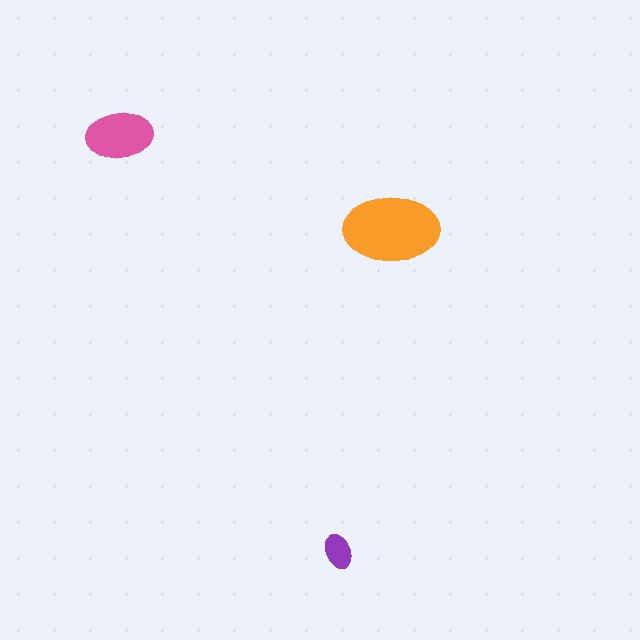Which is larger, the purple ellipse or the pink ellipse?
The pink one.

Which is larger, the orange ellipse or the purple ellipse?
The orange one.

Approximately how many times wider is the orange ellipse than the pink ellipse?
About 1.5 times wider.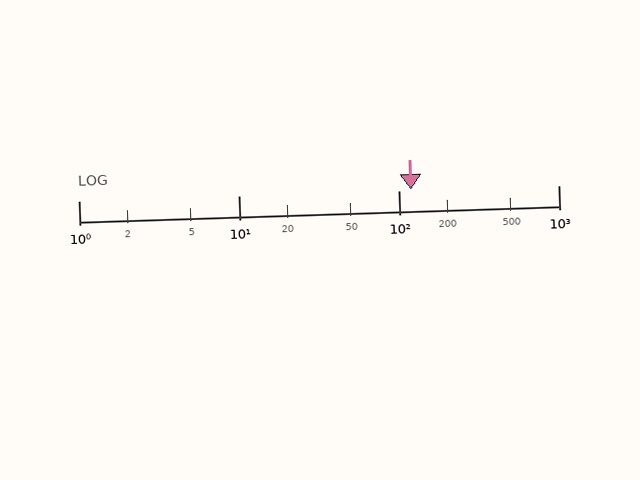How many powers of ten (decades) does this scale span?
The scale spans 3 decades, from 1 to 1000.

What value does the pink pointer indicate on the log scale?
The pointer indicates approximately 120.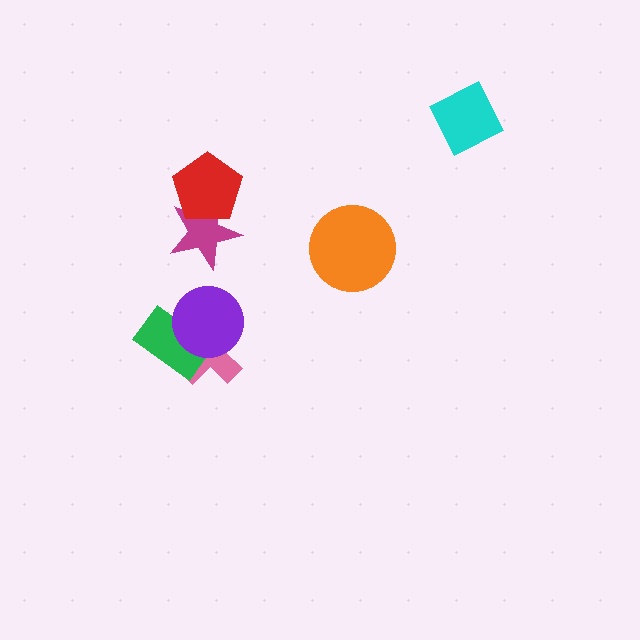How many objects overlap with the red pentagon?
1 object overlaps with the red pentagon.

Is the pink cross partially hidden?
Yes, it is partially covered by another shape.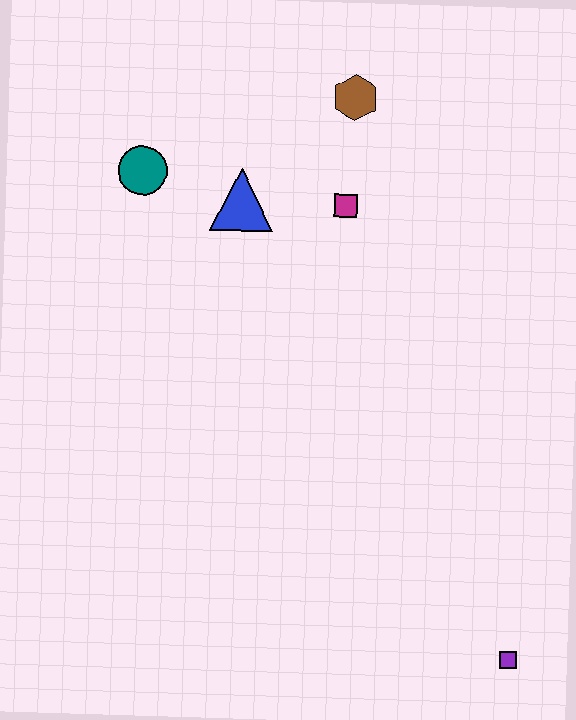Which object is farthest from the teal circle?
The purple square is farthest from the teal circle.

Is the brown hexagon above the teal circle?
Yes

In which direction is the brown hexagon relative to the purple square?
The brown hexagon is above the purple square.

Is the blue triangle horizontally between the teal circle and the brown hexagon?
Yes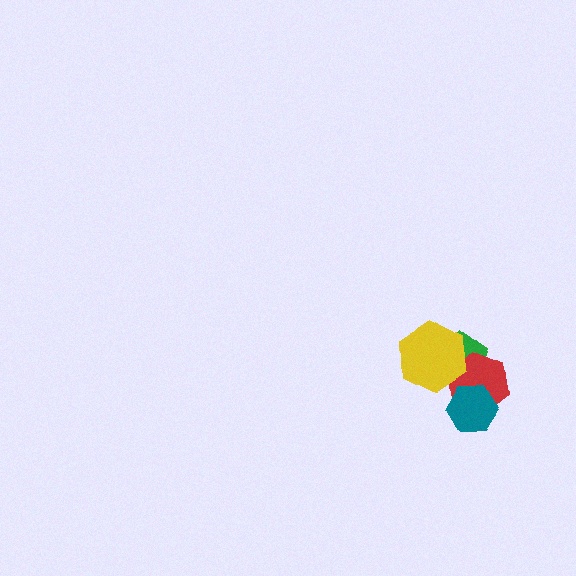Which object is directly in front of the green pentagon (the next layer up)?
The red hexagon is directly in front of the green pentagon.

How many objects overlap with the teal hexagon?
1 object overlaps with the teal hexagon.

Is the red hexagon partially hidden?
Yes, it is partially covered by another shape.